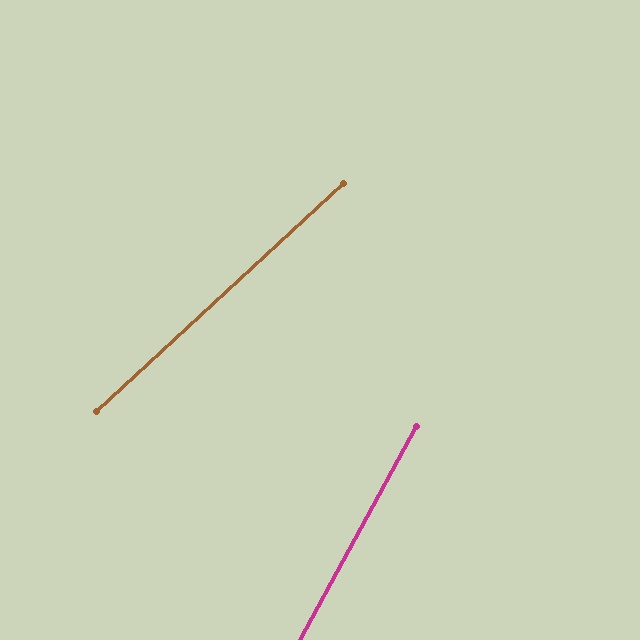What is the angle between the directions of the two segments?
Approximately 19 degrees.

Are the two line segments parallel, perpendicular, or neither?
Neither parallel nor perpendicular — they differ by about 19°.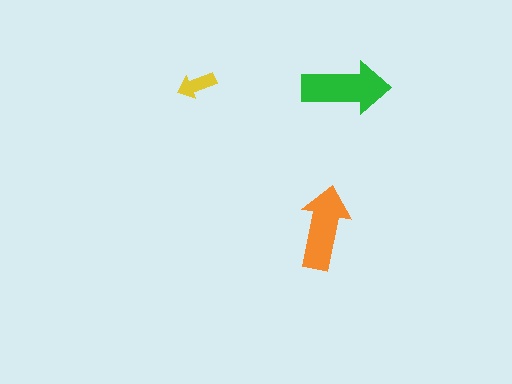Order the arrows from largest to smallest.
the green one, the orange one, the yellow one.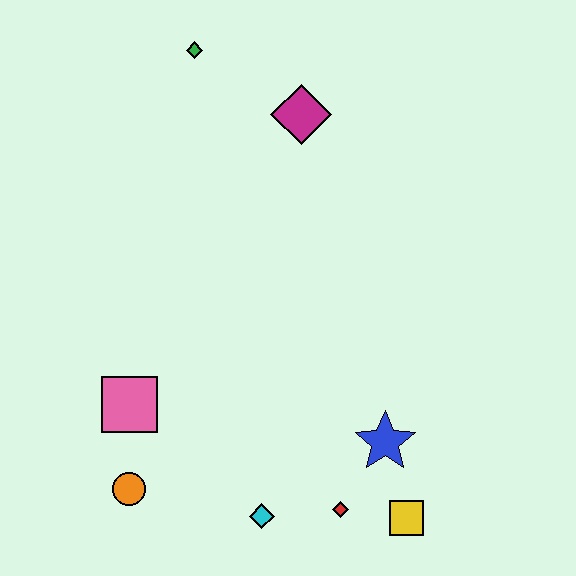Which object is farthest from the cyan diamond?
The green diamond is farthest from the cyan diamond.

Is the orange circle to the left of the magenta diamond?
Yes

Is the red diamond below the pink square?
Yes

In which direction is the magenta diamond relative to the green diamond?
The magenta diamond is to the right of the green diamond.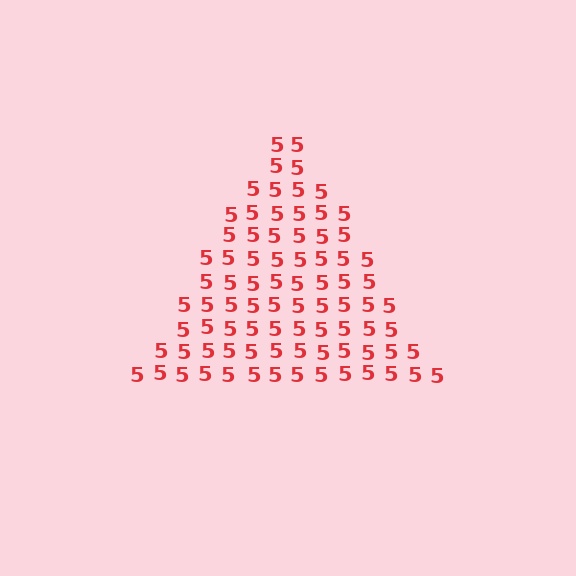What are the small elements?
The small elements are digit 5's.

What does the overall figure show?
The overall figure shows a triangle.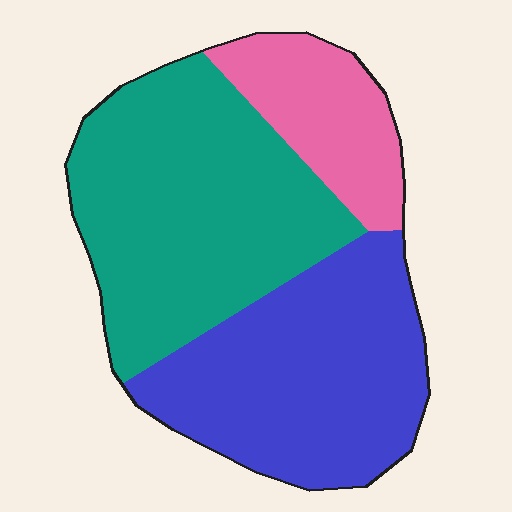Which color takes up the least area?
Pink, at roughly 15%.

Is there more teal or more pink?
Teal.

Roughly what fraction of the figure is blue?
Blue takes up about three eighths (3/8) of the figure.